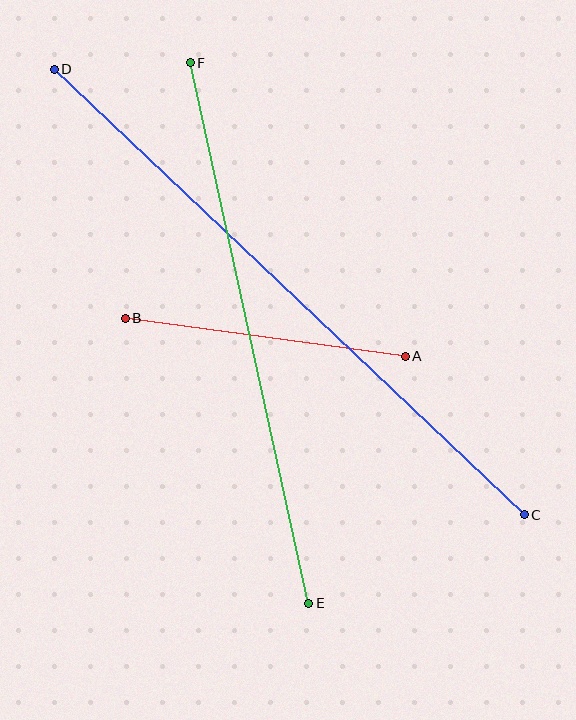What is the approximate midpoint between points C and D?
The midpoint is at approximately (289, 292) pixels.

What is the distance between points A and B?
The distance is approximately 282 pixels.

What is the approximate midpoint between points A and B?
The midpoint is at approximately (265, 337) pixels.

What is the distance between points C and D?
The distance is approximately 648 pixels.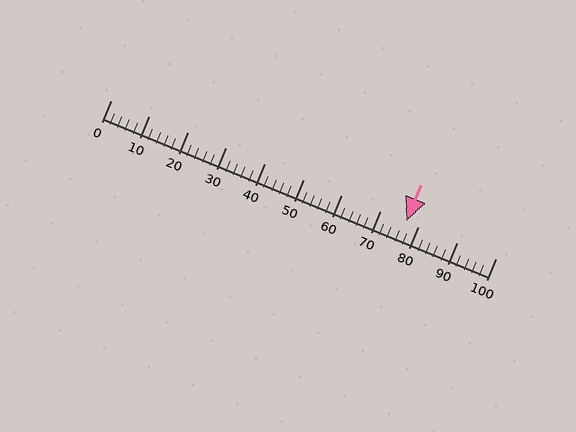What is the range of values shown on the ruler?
The ruler shows values from 0 to 100.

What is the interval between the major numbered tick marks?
The major tick marks are spaced 10 units apart.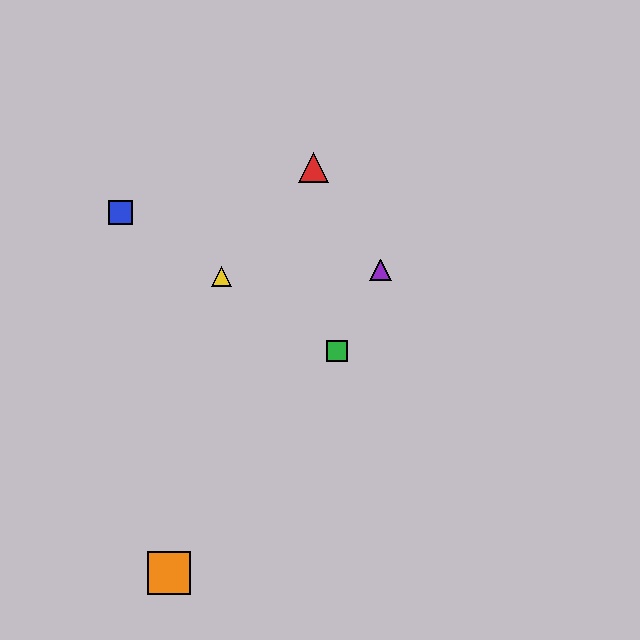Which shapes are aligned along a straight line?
The blue square, the green square, the yellow triangle are aligned along a straight line.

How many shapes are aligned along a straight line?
3 shapes (the blue square, the green square, the yellow triangle) are aligned along a straight line.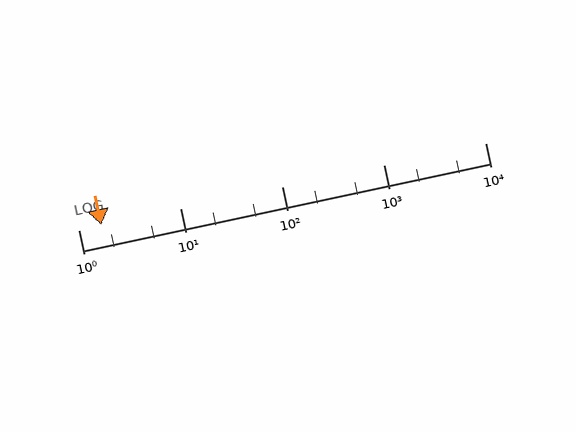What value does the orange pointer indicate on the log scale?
The pointer indicates approximately 1.7.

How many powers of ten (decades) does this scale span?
The scale spans 4 decades, from 1 to 10000.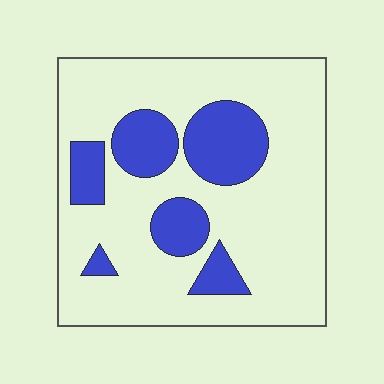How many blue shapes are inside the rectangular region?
6.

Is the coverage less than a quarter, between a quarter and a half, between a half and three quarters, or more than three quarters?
Less than a quarter.